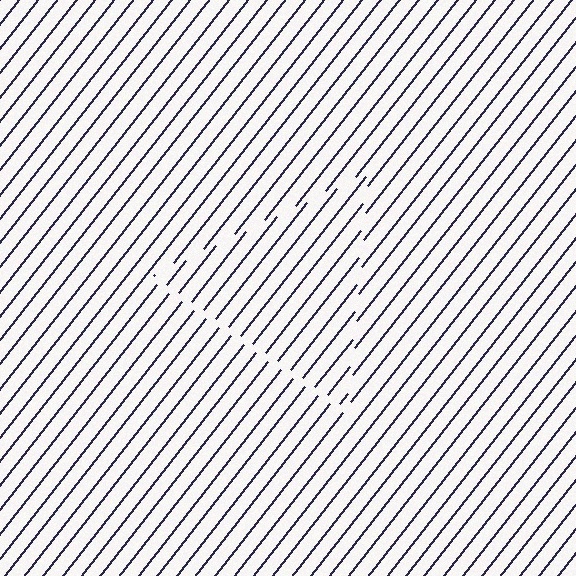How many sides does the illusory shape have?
3 sides — the line-ends trace a triangle.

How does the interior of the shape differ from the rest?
The interior of the shape contains the same grating, shifted by half a period — the contour is defined by the phase discontinuity where line-ends from the inner and outer gratings abut.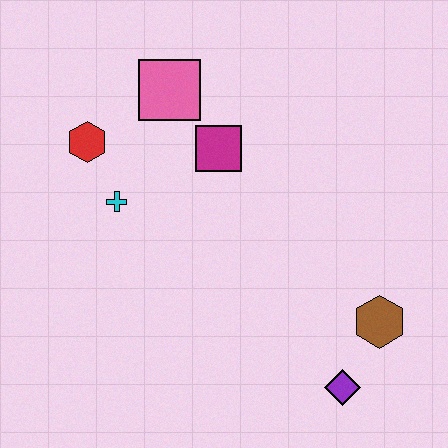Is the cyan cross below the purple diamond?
No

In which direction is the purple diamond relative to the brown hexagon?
The purple diamond is below the brown hexagon.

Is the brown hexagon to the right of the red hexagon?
Yes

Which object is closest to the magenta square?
The pink square is closest to the magenta square.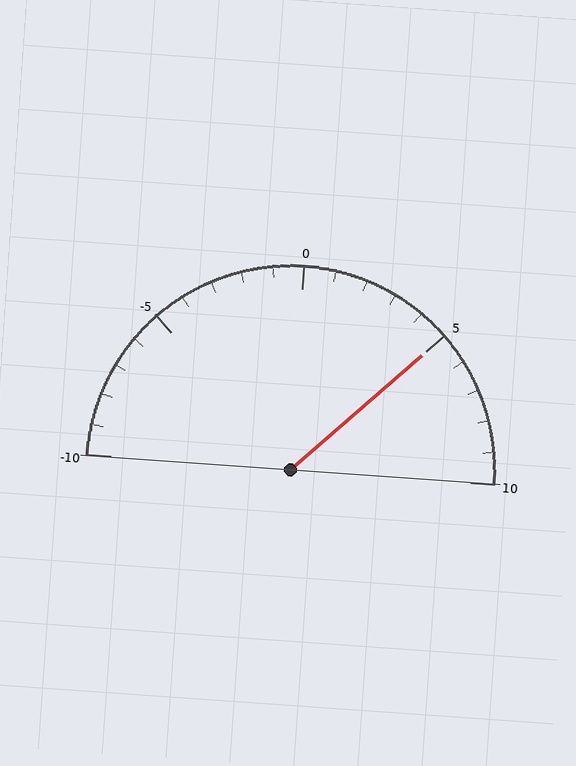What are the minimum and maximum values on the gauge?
The gauge ranges from -10 to 10.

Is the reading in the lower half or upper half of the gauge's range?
The reading is in the upper half of the range (-10 to 10).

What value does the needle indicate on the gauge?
The needle indicates approximately 5.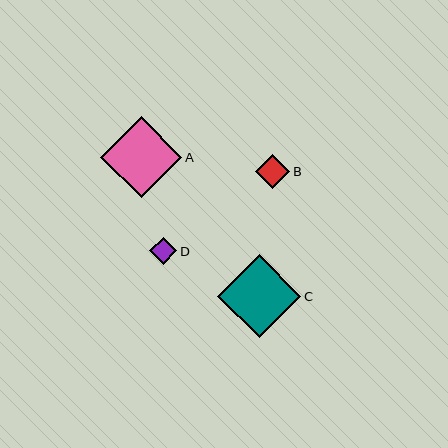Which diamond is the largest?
Diamond C is the largest with a size of approximately 83 pixels.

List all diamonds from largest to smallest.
From largest to smallest: C, A, B, D.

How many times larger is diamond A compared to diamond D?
Diamond A is approximately 3.0 times the size of diamond D.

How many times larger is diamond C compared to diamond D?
Diamond C is approximately 3.1 times the size of diamond D.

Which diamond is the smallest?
Diamond D is the smallest with a size of approximately 27 pixels.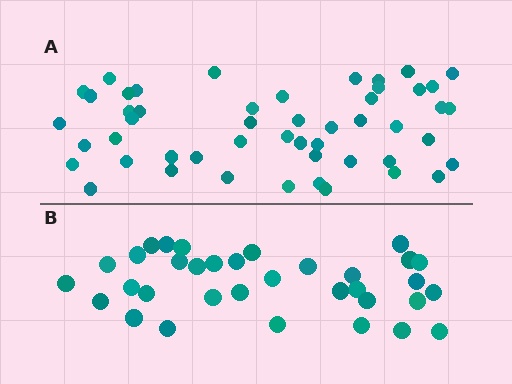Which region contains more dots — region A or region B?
Region A (the top region) has more dots.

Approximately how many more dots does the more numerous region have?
Region A has approximately 15 more dots than region B.